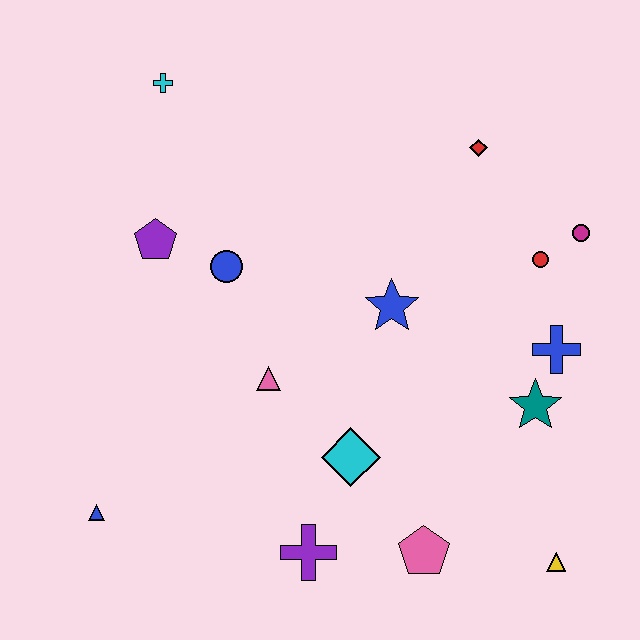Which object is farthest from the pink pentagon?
The cyan cross is farthest from the pink pentagon.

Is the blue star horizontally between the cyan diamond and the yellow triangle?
Yes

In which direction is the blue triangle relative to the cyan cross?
The blue triangle is below the cyan cross.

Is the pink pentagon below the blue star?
Yes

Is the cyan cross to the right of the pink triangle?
No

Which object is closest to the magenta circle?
The red circle is closest to the magenta circle.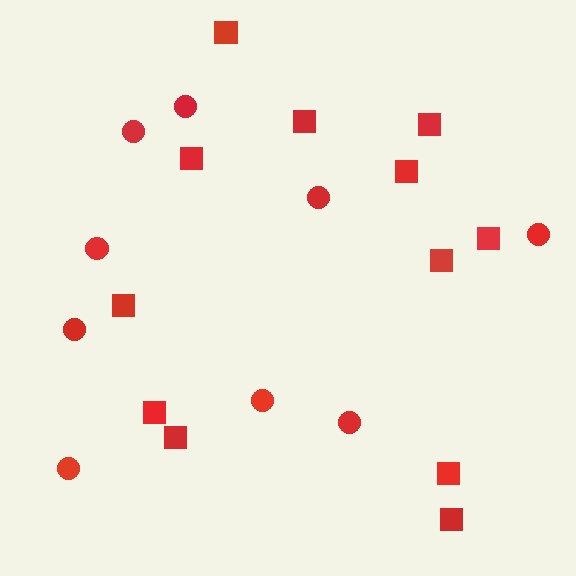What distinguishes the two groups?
There are 2 groups: one group of circles (9) and one group of squares (12).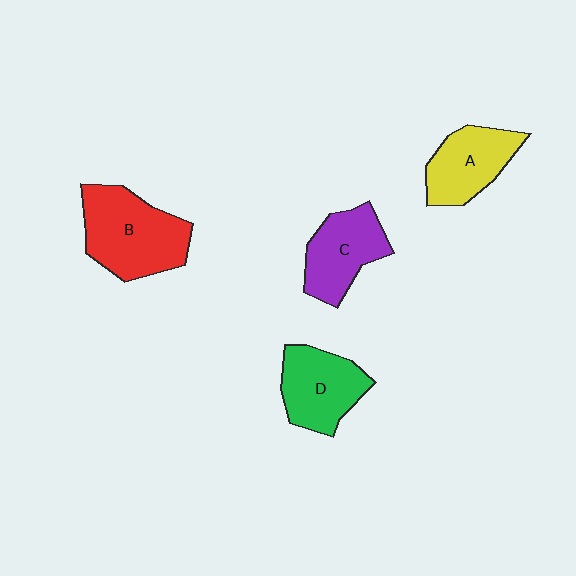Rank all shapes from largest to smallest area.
From largest to smallest: B (red), D (green), C (purple), A (yellow).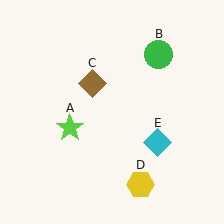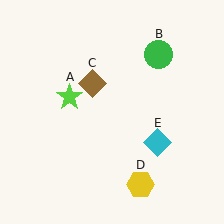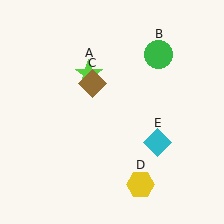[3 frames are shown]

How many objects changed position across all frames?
1 object changed position: lime star (object A).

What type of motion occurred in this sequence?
The lime star (object A) rotated clockwise around the center of the scene.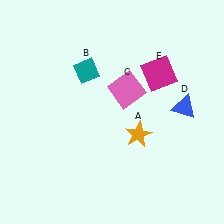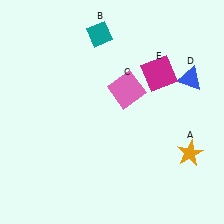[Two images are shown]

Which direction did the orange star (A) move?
The orange star (A) moved right.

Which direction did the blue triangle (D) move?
The blue triangle (D) moved up.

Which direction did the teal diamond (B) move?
The teal diamond (B) moved up.